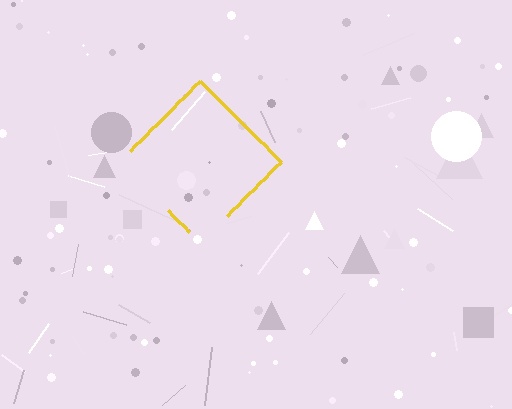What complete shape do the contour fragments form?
The contour fragments form a diamond.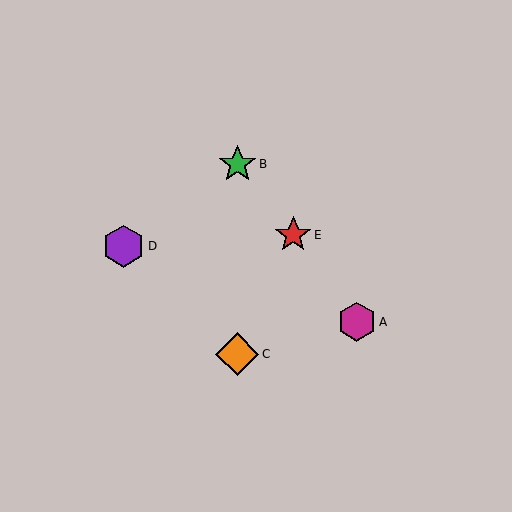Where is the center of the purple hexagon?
The center of the purple hexagon is at (124, 246).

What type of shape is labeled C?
Shape C is an orange diamond.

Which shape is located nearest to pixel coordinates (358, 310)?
The magenta hexagon (labeled A) at (357, 322) is nearest to that location.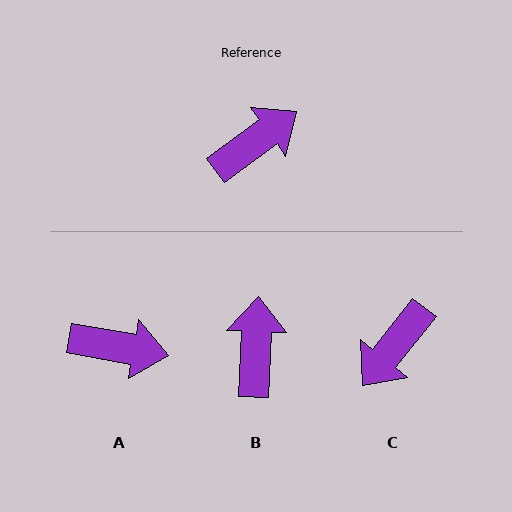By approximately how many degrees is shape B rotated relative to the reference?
Approximately 51 degrees counter-clockwise.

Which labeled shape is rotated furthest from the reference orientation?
C, about 165 degrees away.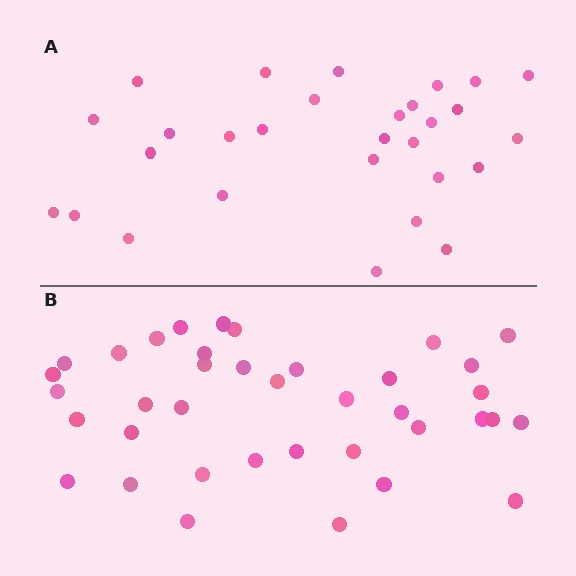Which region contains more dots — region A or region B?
Region B (the bottom region) has more dots.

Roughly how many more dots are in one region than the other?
Region B has roughly 8 or so more dots than region A.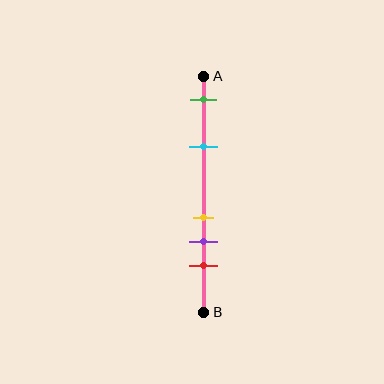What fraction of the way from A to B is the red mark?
The red mark is approximately 80% (0.8) of the way from A to B.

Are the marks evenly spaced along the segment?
No, the marks are not evenly spaced.